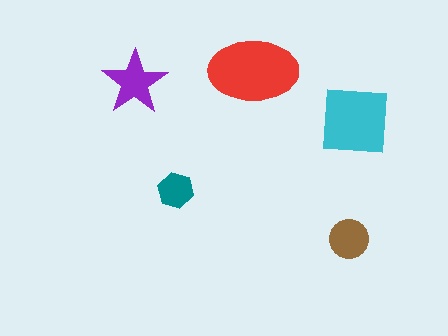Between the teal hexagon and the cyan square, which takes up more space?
The cyan square.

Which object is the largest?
The red ellipse.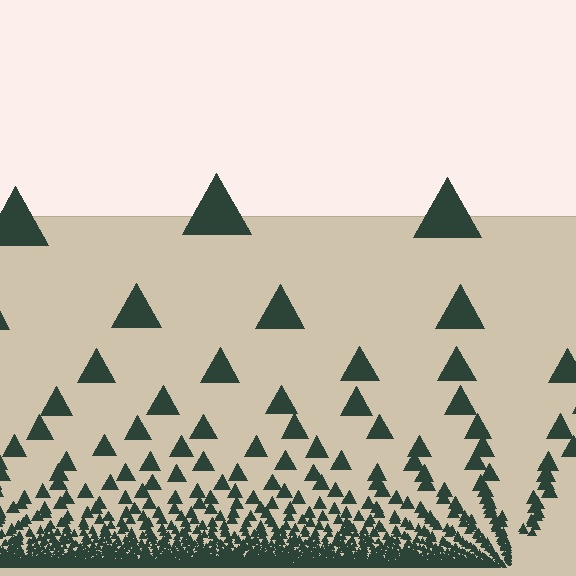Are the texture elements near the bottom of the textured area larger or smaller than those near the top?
Smaller. The gradient is inverted — elements near the bottom are smaller and denser.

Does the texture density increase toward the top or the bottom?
Density increases toward the bottom.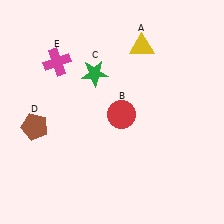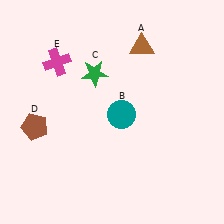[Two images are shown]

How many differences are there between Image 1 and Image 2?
There are 2 differences between the two images.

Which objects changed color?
A changed from yellow to brown. B changed from red to teal.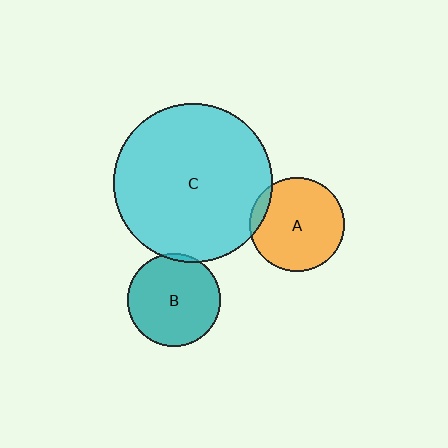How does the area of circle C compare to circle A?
Approximately 2.9 times.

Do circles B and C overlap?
Yes.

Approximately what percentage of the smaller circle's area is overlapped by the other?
Approximately 5%.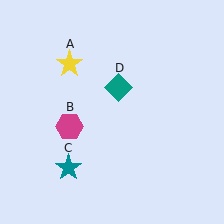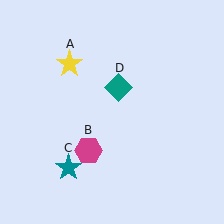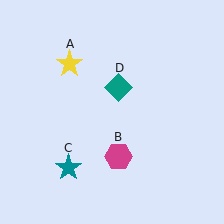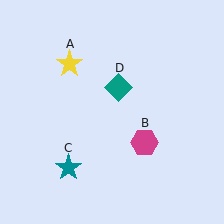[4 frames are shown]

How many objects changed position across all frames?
1 object changed position: magenta hexagon (object B).